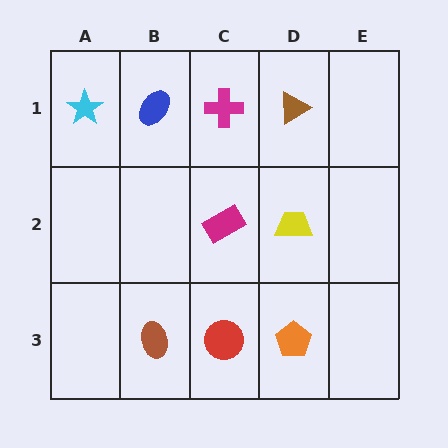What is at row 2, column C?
A magenta rectangle.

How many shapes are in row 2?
2 shapes.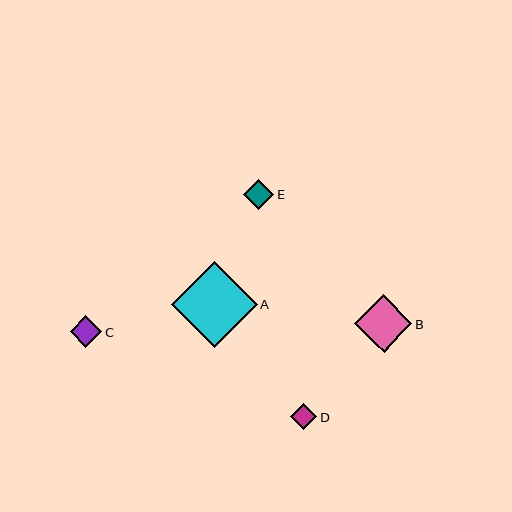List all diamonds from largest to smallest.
From largest to smallest: A, B, C, E, D.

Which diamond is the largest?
Diamond A is the largest with a size of approximately 86 pixels.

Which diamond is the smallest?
Diamond D is the smallest with a size of approximately 26 pixels.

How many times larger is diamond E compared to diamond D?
Diamond E is approximately 1.1 times the size of diamond D.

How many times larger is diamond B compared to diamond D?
Diamond B is approximately 2.2 times the size of diamond D.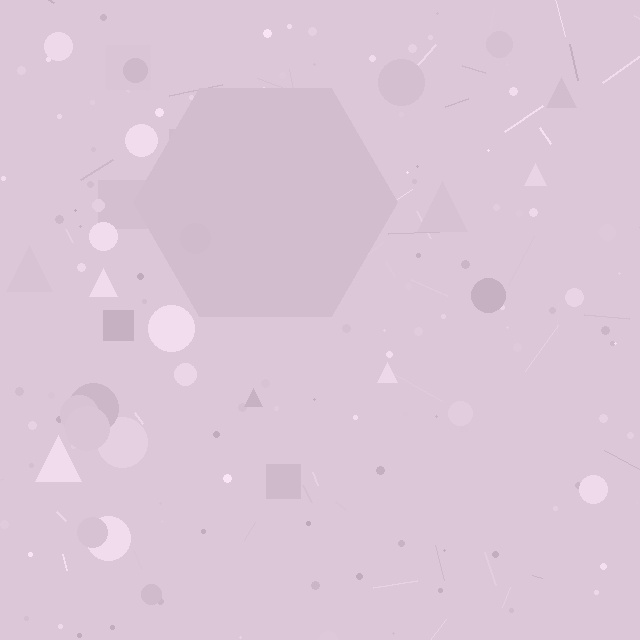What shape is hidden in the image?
A hexagon is hidden in the image.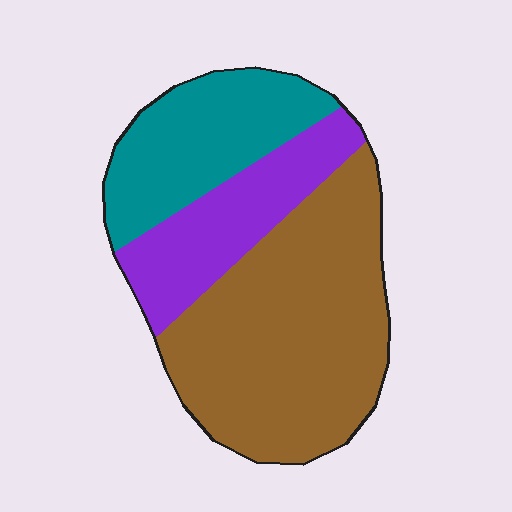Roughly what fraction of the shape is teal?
Teal takes up about one quarter (1/4) of the shape.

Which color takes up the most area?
Brown, at roughly 55%.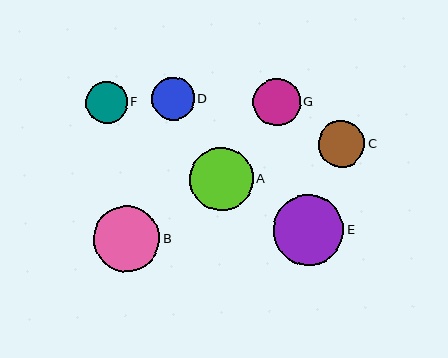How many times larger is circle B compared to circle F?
Circle B is approximately 1.6 times the size of circle F.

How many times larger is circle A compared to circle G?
Circle A is approximately 1.3 times the size of circle G.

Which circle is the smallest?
Circle F is the smallest with a size of approximately 42 pixels.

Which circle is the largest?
Circle E is the largest with a size of approximately 71 pixels.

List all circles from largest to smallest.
From largest to smallest: E, B, A, G, C, D, F.